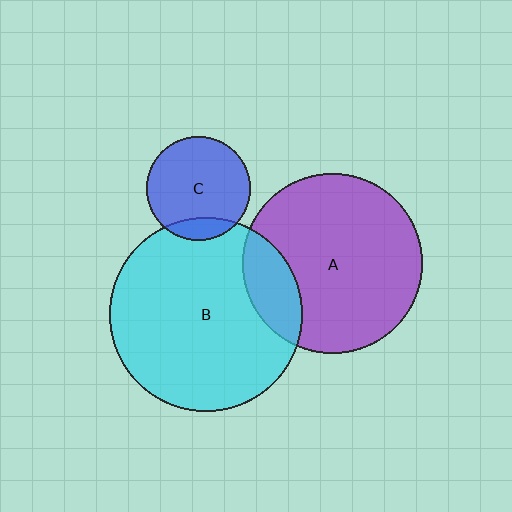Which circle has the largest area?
Circle B (cyan).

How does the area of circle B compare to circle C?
Approximately 3.5 times.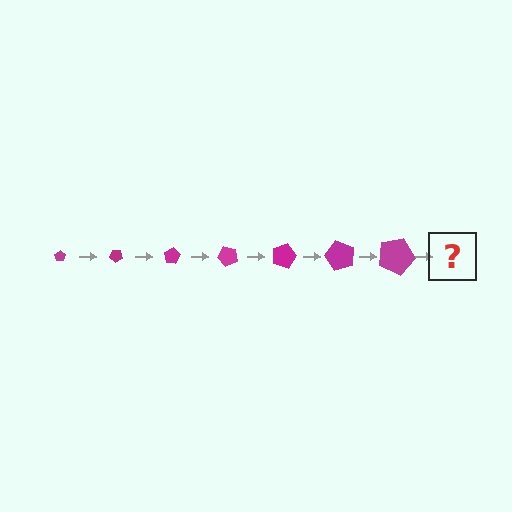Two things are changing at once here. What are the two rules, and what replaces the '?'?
The two rules are that the pentagon grows larger each step and it rotates 40 degrees each step. The '?' should be a pentagon, larger than the previous one and rotated 280 degrees from the start.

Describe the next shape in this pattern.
It should be a pentagon, larger than the previous one and rotated 280 degrees from the start.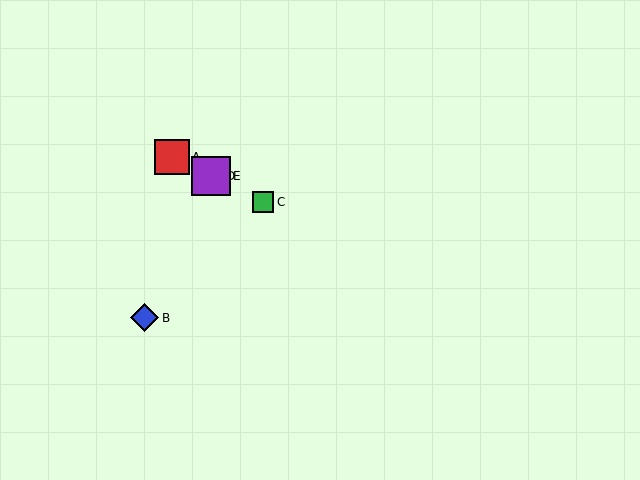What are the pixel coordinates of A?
Object A is at (172, 157).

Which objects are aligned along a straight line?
Objects A, C, D, E are aligned along a straight line.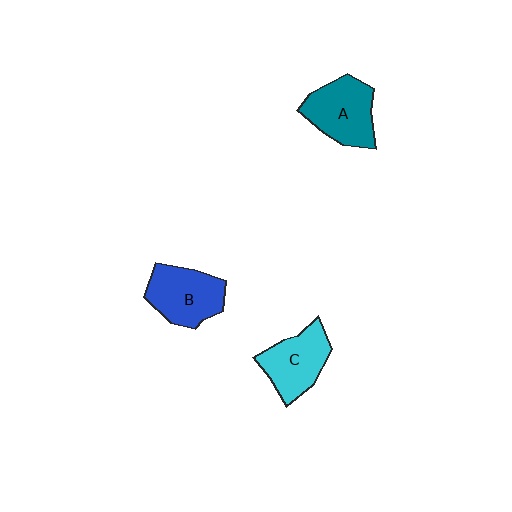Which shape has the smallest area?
Shape C (cyan).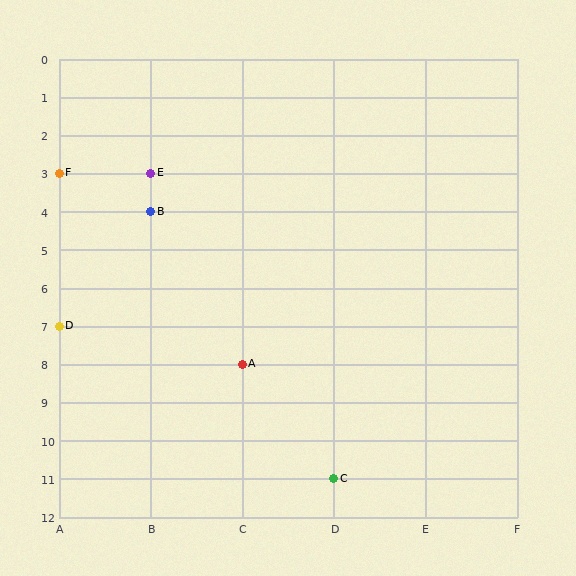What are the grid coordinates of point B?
Point B is at grid coordinates (B, 4).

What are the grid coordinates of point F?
Point F is at grid coordinates (A, 3).